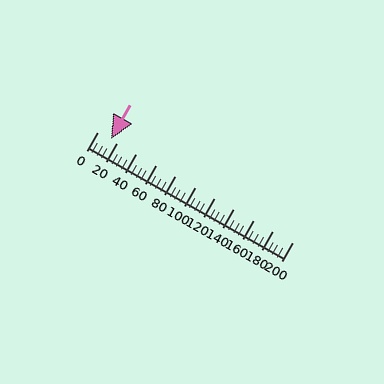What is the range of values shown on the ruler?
The ruler shows values from 0 to 200.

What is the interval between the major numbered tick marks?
The major tick marks are spaced 20 units apart.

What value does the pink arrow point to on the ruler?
The pink arrow points to approximately 14.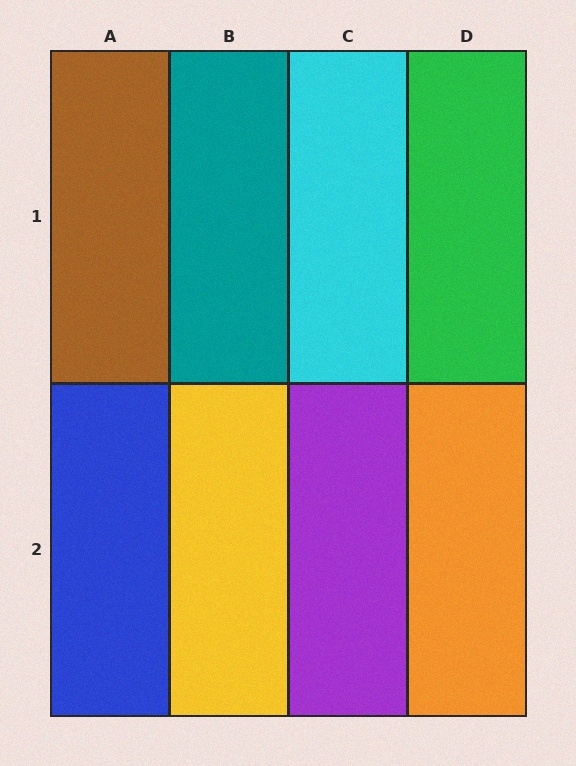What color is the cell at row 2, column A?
Blue.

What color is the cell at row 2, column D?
Orange.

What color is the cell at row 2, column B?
Yellow.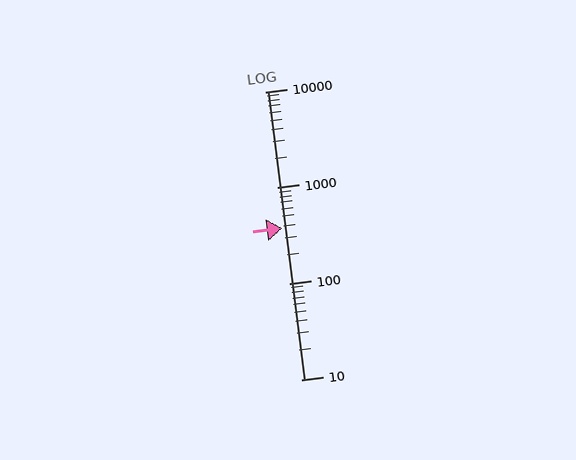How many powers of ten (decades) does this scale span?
The scale spans 3 decades, from 10 to 10000.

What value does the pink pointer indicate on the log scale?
The pointer indicates approximately 380.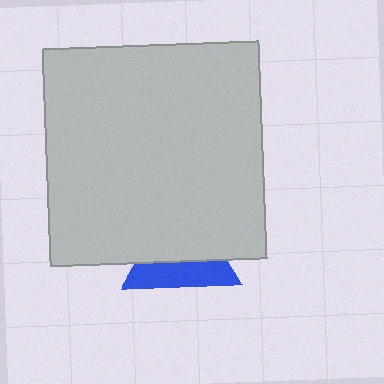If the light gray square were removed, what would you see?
You would see the complete blue triangle.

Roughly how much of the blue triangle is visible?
A small part of it is visible (roughly 43%).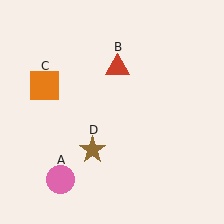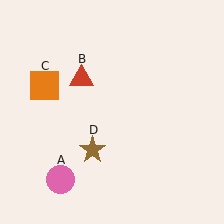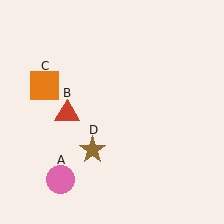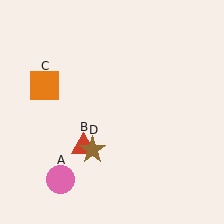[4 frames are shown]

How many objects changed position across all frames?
1 object changed position: red triangle (object B).